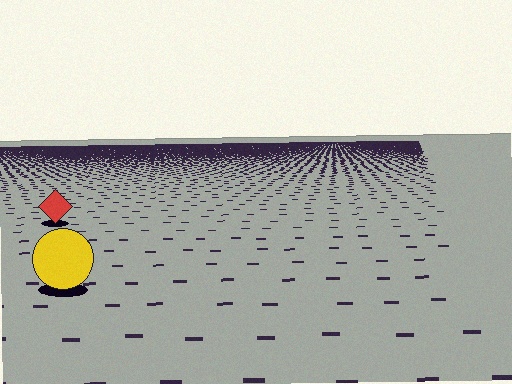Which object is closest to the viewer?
The yellow circle is closest. The texture marks near it are larger and more spread out.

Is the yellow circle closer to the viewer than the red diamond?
Yes. The yellow circle is closer — you can tell from the texture gradient: the ground texture is coarser near it.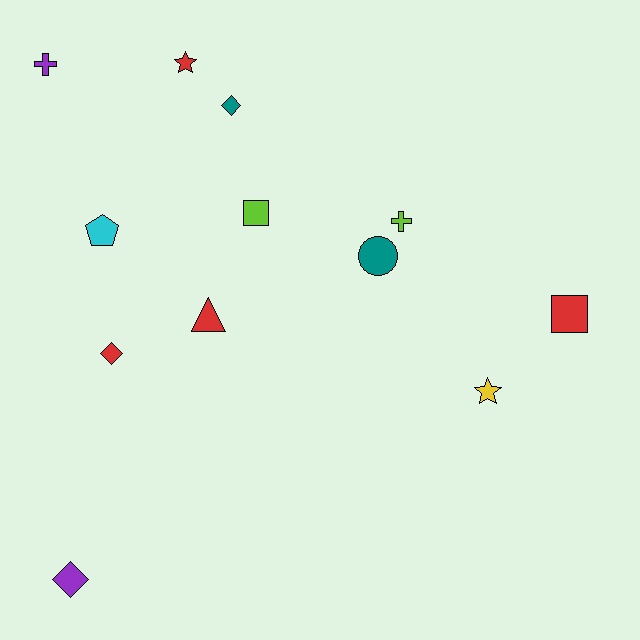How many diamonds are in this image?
There are 3 diamonds.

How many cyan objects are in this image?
There is 1 cyan object.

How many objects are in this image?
There are 12 objects.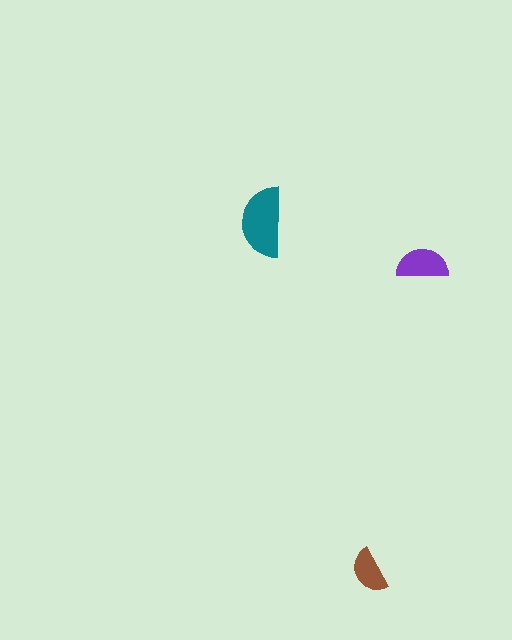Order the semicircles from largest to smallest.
the teal one, the purple one, the brown one.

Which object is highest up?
The teal semicircle is topmost.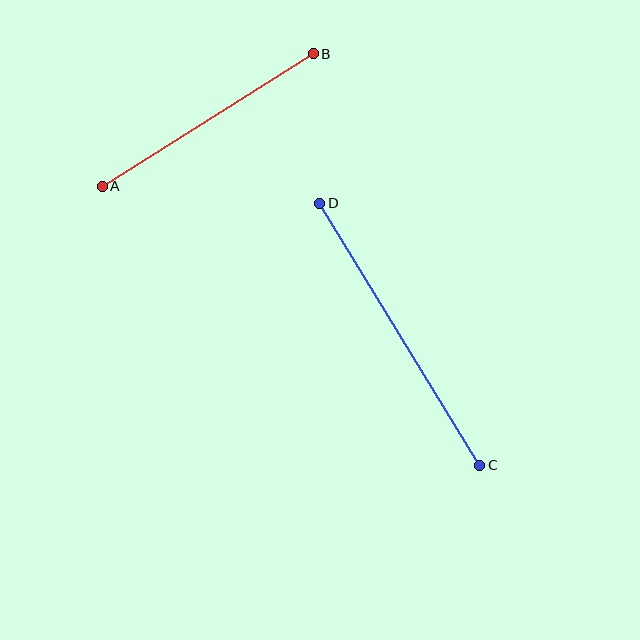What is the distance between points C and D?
The distance is approximately 307 pixels.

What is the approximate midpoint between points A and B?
The midpoint is at approximately (208, 120) pixels.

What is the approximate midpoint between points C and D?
The midpoint is at approximately (400, 334) pixels.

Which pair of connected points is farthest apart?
Points C and D are farthest apart.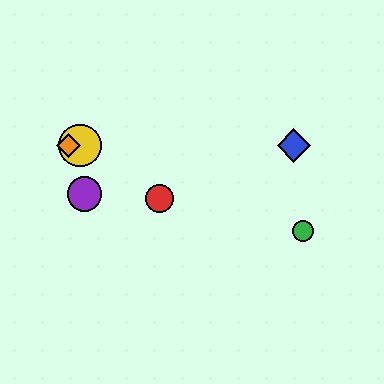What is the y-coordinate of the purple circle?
The purple circle is at y≈194.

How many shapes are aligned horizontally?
3 shapes (the blue diamond, the yellow circle, the orange diamond) are aligned horizontally.